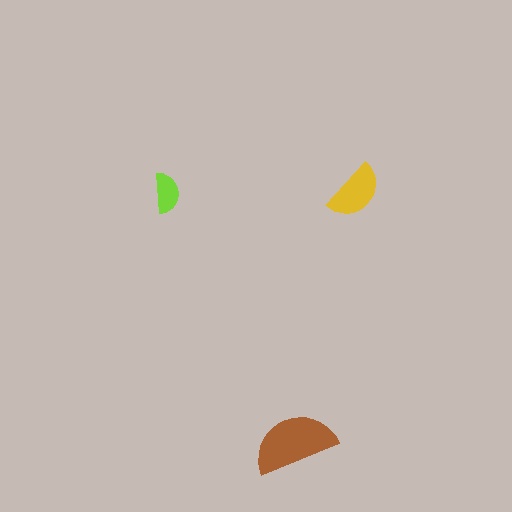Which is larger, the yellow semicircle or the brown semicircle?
The brown one.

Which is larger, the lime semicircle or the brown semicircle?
The brown one.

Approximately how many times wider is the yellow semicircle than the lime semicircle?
About 1.5 times wider.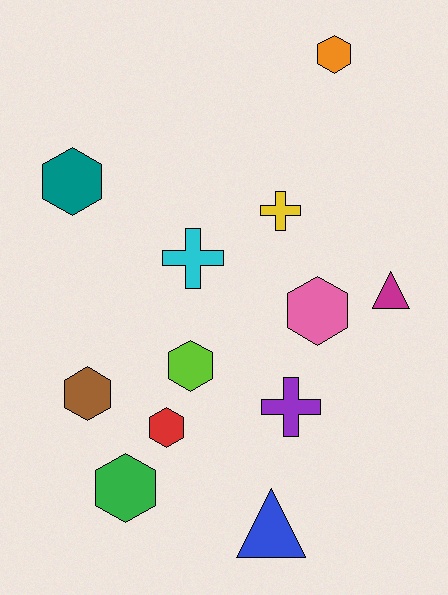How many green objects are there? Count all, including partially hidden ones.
There is 1 green object.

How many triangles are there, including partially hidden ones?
There are 2 triangles.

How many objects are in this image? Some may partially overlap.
There are 12 objects.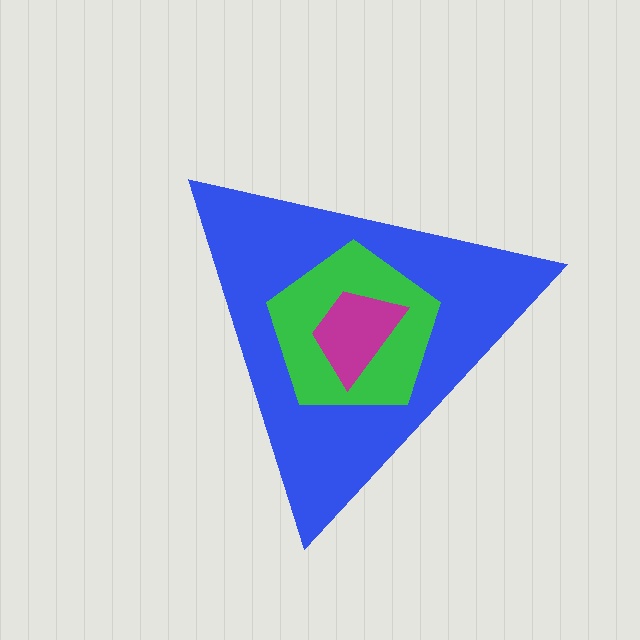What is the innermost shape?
The magenta trapezoid.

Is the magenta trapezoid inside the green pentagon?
Yes.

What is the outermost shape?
The blue triangle.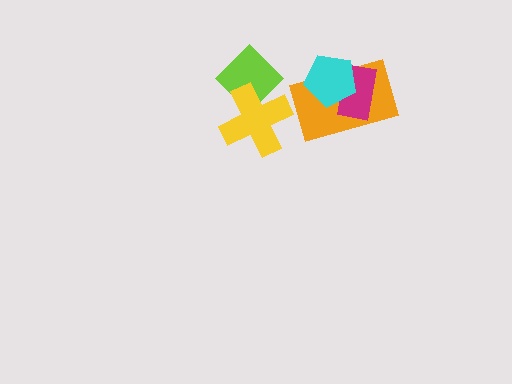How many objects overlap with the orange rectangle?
2 objects overlap with the orange rectangle.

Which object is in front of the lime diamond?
The yellow cross is in front of the lime diamond.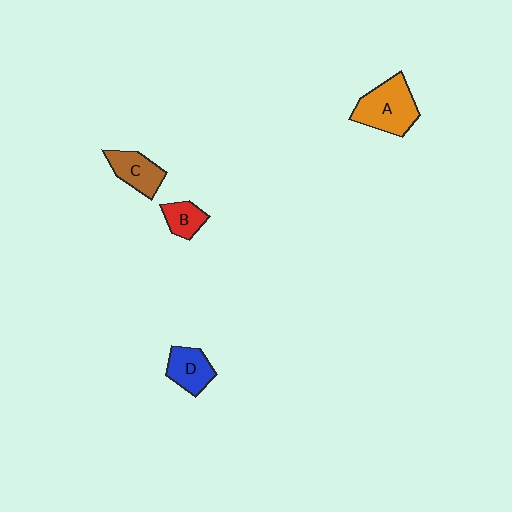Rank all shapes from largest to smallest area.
From largest to smallest: A (orange), D (blue), C (brown), B (red).